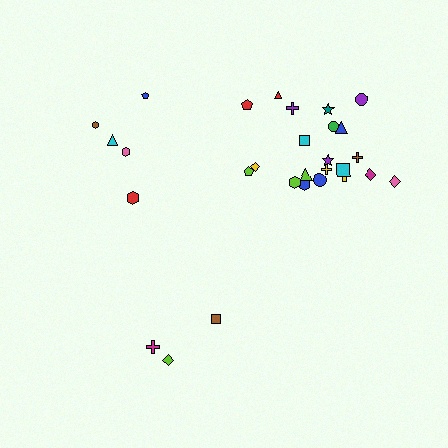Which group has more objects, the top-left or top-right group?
The top-right group.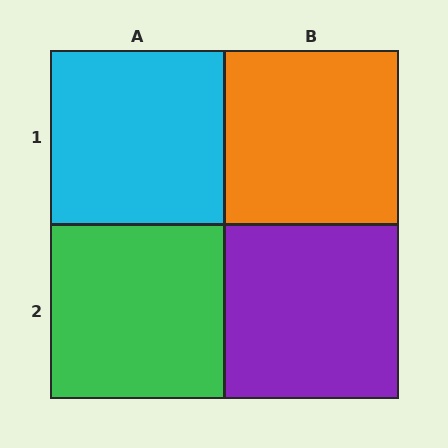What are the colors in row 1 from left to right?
Cyan, orange.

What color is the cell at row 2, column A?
Green.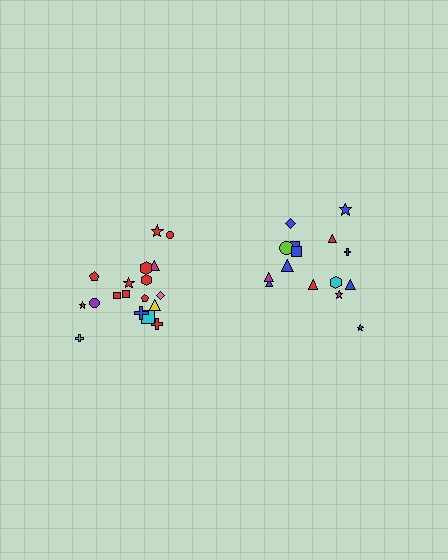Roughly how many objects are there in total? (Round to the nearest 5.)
Roughly 35 objects in total.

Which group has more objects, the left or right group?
The left group.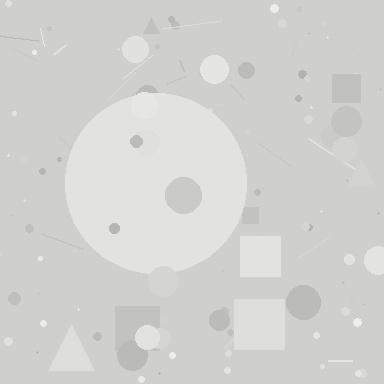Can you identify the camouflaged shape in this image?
The camouflaged shape is a circle.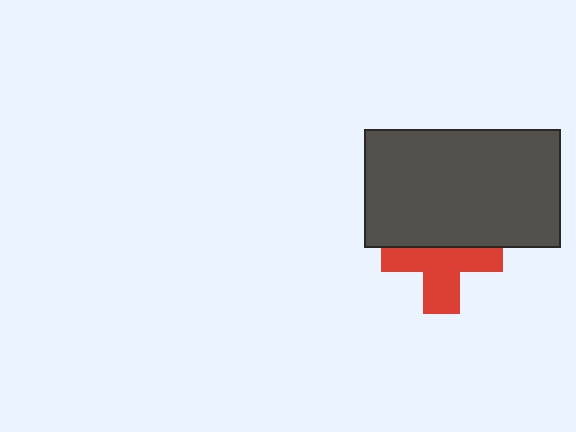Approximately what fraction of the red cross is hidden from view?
Roughly 42% of the red cross is hidden behind the dark gray rectangle.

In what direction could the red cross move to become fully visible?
The red cross could move down. That would shift it out from behind the dark gray rectangle entirely.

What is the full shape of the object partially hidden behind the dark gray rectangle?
The partially hidden object is a red cross.